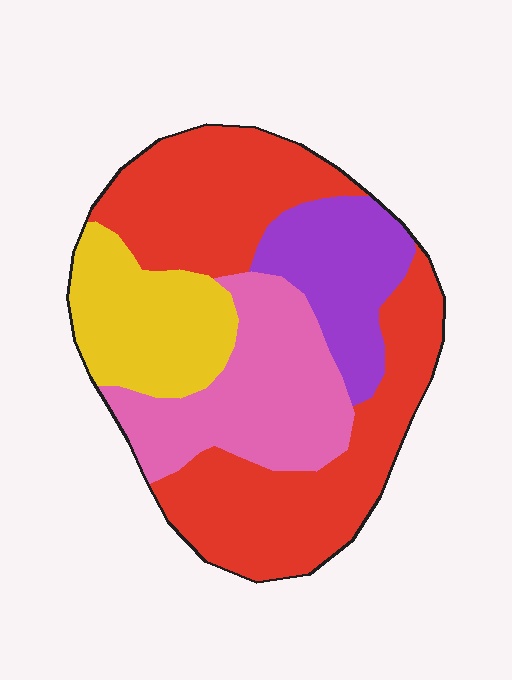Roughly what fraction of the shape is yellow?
Yellow takes up about one sixth (1/6) of the shape.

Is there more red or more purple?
Red.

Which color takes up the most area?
Red, at roughly 45%.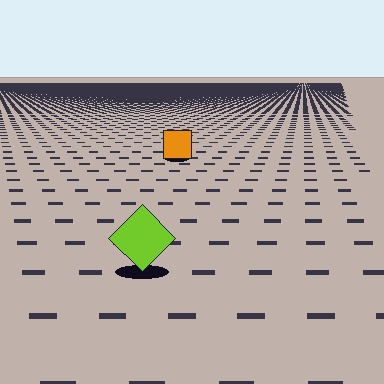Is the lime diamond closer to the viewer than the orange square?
Yes. The lime diamond is closer — you can tell from the texture gradient: the ground texture is coarser near it.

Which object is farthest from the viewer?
The orange square is farthest from the viewer. It appears smaller and the ground texture around it is denser.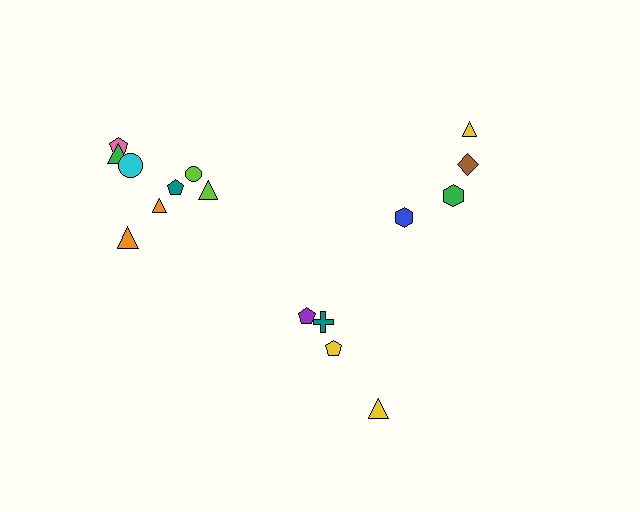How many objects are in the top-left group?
There are 8 objects.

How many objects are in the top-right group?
There are 4 objects.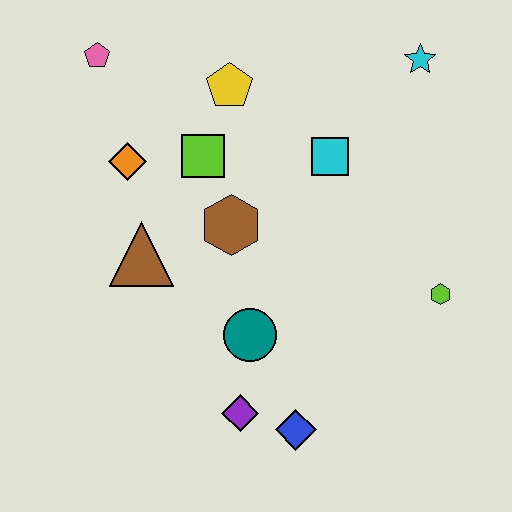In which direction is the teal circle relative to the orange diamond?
The teal circle is below the orange diamond.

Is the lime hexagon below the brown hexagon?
Yes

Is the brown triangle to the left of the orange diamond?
No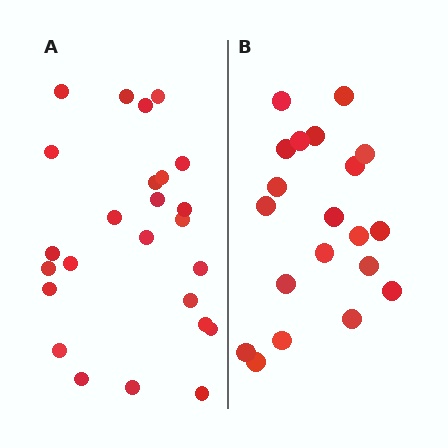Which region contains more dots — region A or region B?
Region A (the left region) has more dots.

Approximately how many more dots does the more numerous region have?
Region A has about 5 more dots than region B.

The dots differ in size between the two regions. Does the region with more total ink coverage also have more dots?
No. Region B has more total ink coverage because its dots are larger, but region A actually contains more individual dots. Total area can be misleading — the number of items is what matters here.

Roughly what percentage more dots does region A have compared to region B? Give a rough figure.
About 25% more.